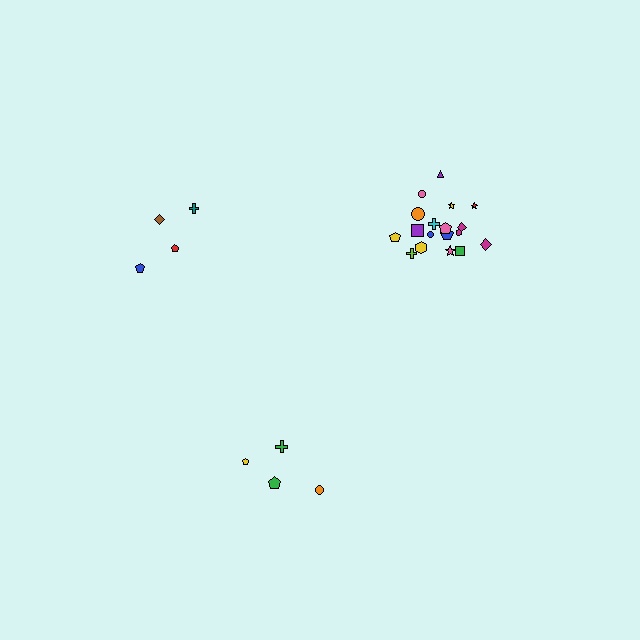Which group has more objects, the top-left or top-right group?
The top-right group.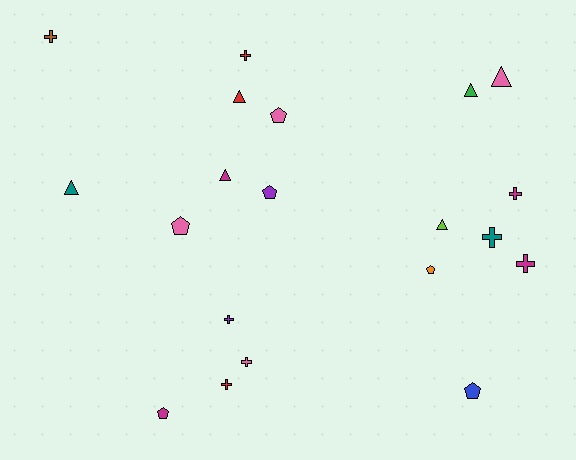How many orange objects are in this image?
There is 1 orange object.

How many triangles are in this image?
There are 6 triangles.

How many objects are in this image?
There are 20 objects.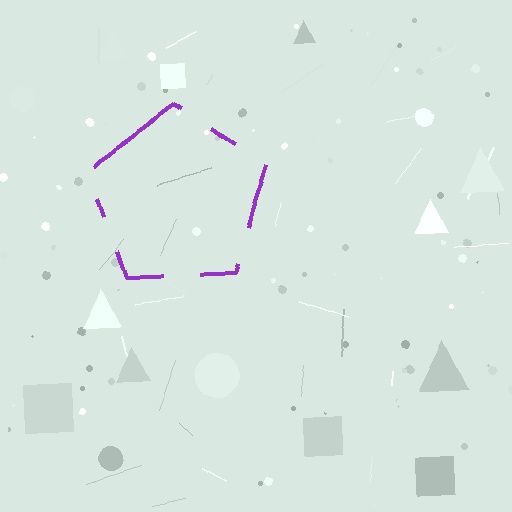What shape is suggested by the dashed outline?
The dashed outline suggests a pentagon.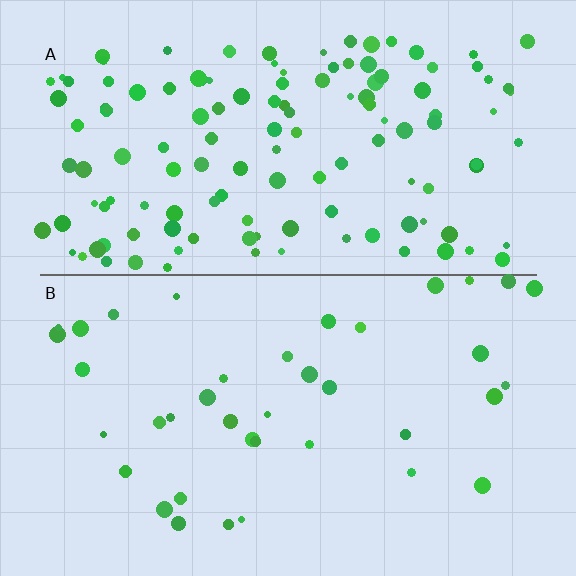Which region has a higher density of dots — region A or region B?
A (the top).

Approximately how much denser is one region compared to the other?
Approximately 3.4× — region A over region B.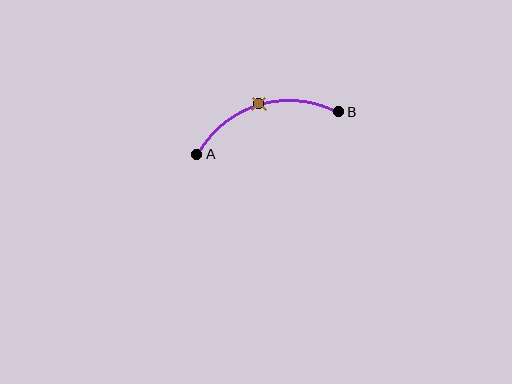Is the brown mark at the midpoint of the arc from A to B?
Yes. The brown mark lies on the arc at equal arc-length from both A and B — it is the arc midpoint.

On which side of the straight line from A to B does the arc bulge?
The arc bulges above the straight line connecting A and B.